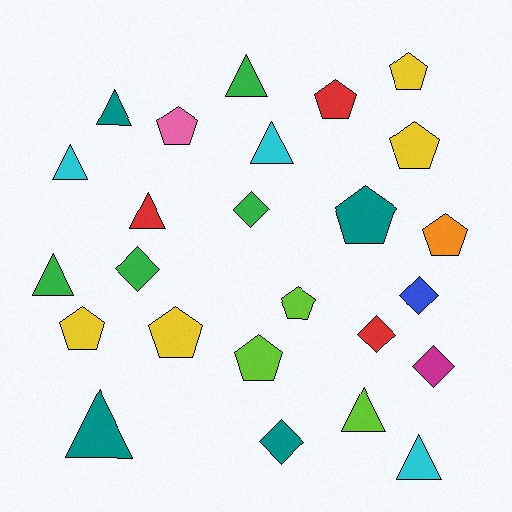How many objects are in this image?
There are 25 objects.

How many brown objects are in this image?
There are no brown objects.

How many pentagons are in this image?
There are 10 pentagons.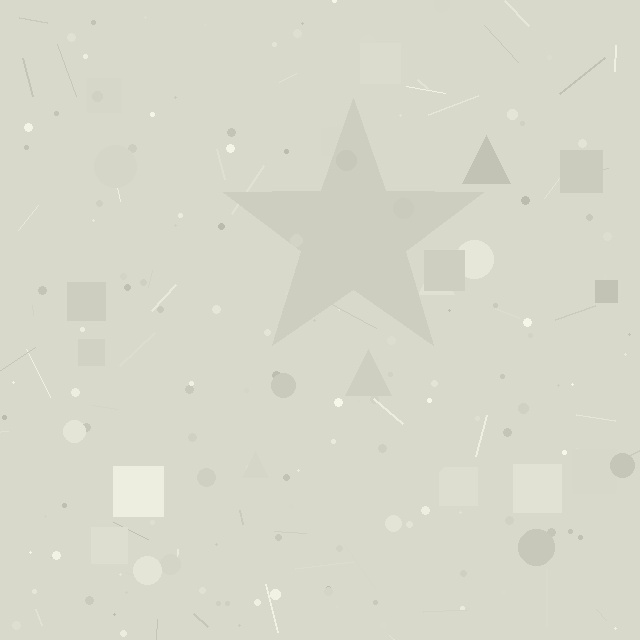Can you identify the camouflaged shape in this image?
The camouflaged shape is a star.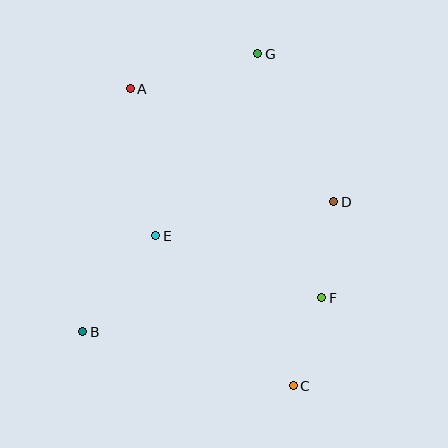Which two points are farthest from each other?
Points A and C are farthest from each other.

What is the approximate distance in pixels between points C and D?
The distance between C and D is approximately 188 pixels.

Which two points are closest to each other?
Points C and F are closest to each other.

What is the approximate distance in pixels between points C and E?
The distance between C and E is approximately 203 pixels.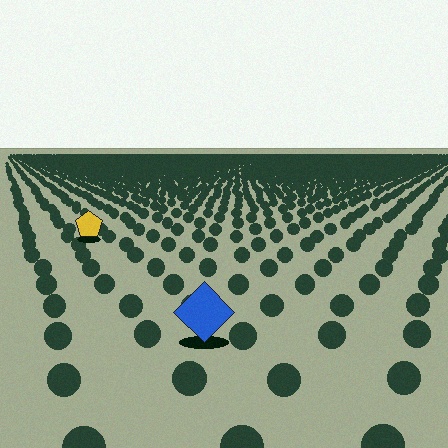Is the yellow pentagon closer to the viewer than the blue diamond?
No. The blue diamond is closer — you can tell from the texture gradient: the ground texture is coarser near it.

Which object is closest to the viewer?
The blue diamond is closest. The texture marks near it are larger and more spread out.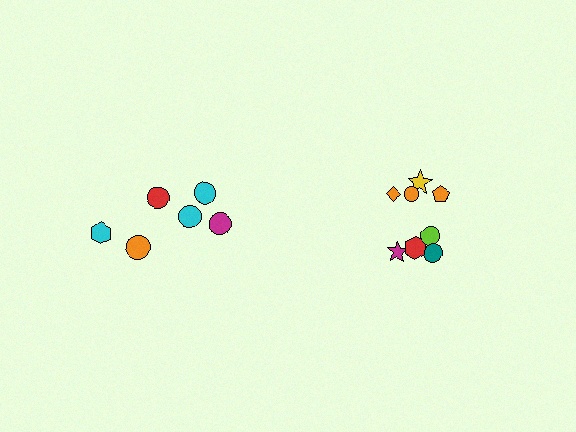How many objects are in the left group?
There are 6 objects.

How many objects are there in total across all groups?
There are 14 objects.